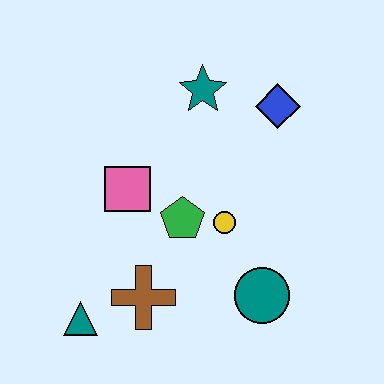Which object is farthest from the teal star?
The teal triangle is farthest from the teal star.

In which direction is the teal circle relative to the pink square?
The teal circle is to the right of the pink square.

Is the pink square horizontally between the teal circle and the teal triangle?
Yes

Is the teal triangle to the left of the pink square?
Yes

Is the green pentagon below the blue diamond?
Yes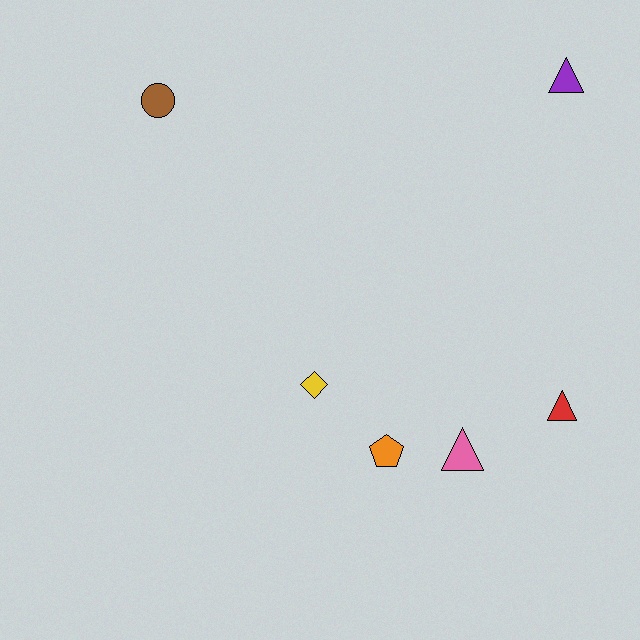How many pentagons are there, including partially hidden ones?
There is 1 pentagon.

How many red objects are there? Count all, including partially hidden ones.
There is 1 red object.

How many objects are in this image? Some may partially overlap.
There are 6 objects.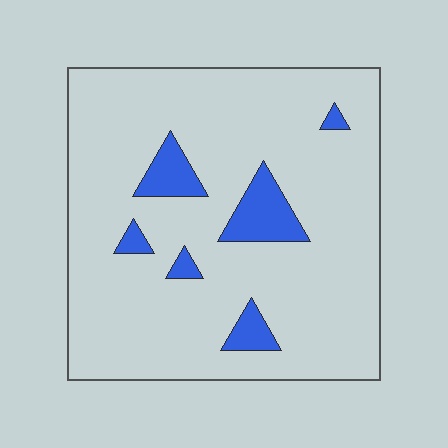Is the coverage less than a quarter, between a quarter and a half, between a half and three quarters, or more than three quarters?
Less than a quarter.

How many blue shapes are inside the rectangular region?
6.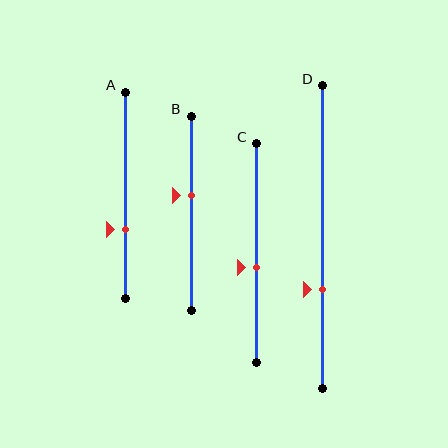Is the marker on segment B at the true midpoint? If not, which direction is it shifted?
No, the marker on segment B is shifted upward by about 9% of the segment length.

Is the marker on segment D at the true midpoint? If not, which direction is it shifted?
No, the marker on segment D is shifted downward by about 18% of the segment length.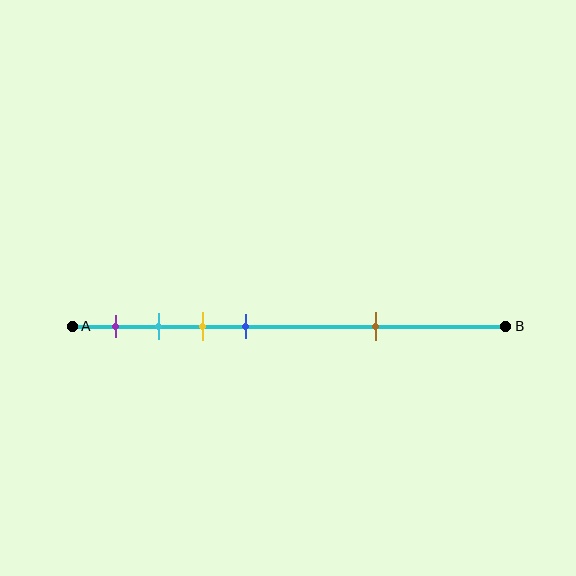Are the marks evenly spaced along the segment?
No, the marks are not evenly spaced.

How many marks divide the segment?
There are 5 marks dividing the segment.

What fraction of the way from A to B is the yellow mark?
The yellow mark is approximately 30% (0.3) of the way from A to B.